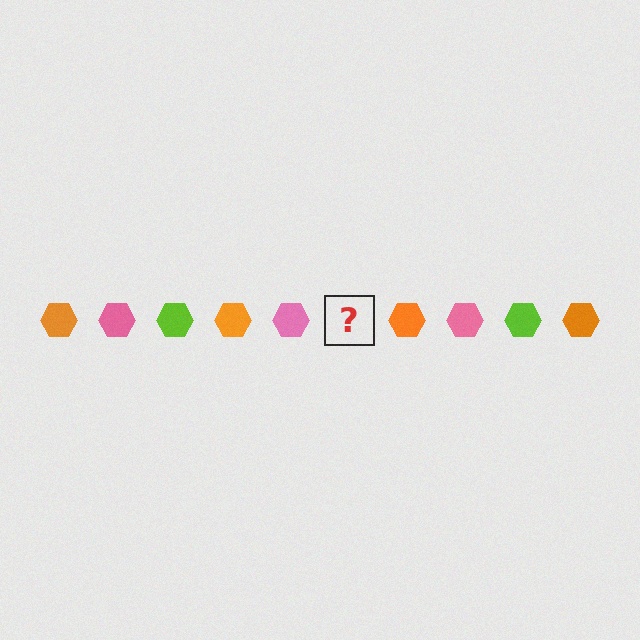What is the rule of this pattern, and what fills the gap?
The rule is that the pattern cycles through orange, pink, lime hexagons. The gap should be filled with a lime hexagon.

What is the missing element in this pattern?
The missing element is a lime hexagon.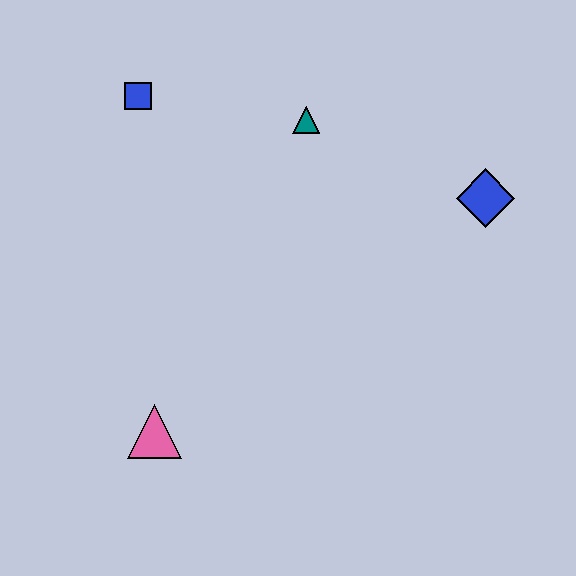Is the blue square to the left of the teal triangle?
Yes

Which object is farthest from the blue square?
The blue diamond is farthest from the blue square.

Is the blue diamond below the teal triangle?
Yes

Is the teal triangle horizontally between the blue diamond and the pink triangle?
Yes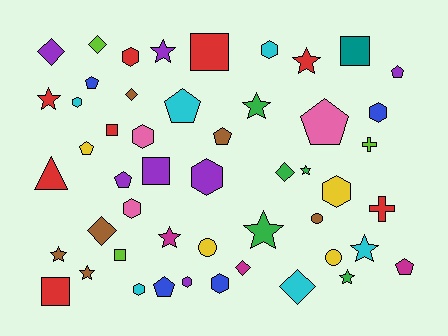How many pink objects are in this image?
There are 3 pink objects.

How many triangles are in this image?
There is 1 triangle.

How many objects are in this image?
There are 50 objects.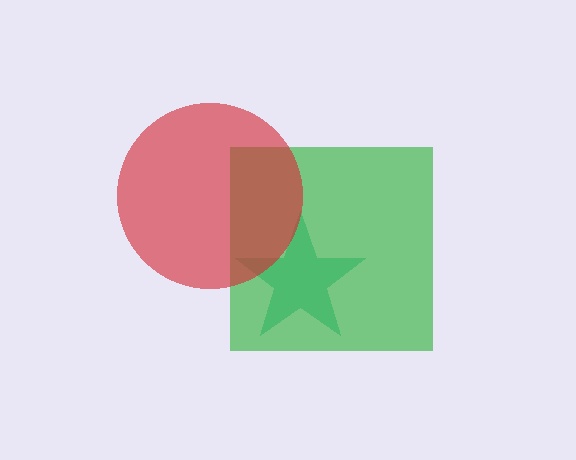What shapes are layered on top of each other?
The layered shapes are: a teal star, a green square, a red circle.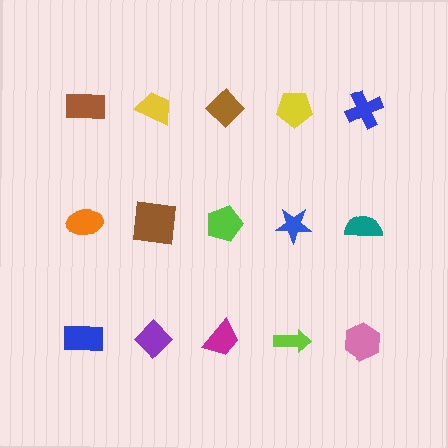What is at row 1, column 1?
A brown rectangle.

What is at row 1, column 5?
A blue cross.